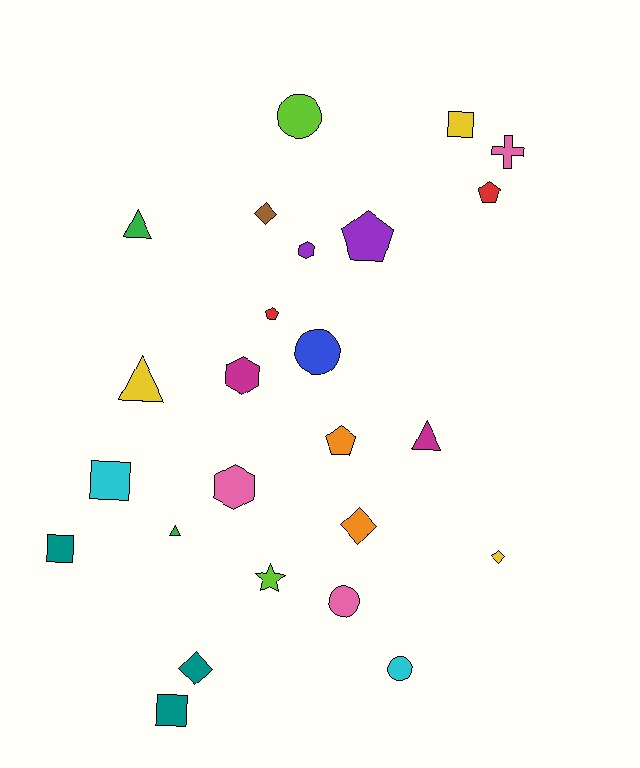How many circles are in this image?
There are 4 circles.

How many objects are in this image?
There are 25 objects.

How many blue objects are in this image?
There is 1 blue object.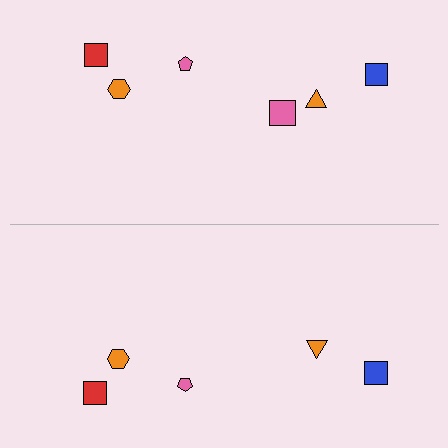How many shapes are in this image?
There are 11 shapes in this image.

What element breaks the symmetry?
A pink square is missing from the bottom side.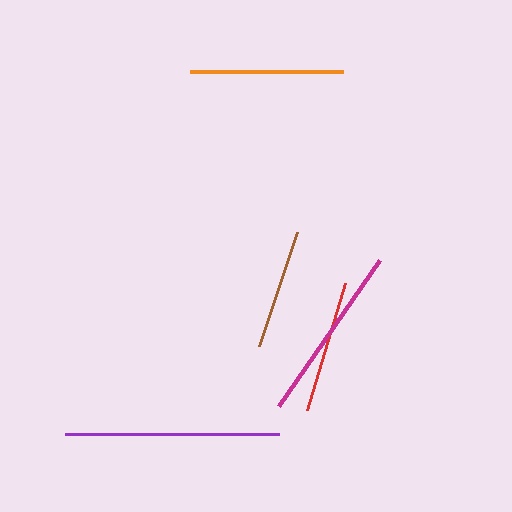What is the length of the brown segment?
The brown segment is approximately 120 pixels long.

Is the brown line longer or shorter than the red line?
The red line is longer than the brown line.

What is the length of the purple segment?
The purple segment is approximately 214 pixels long.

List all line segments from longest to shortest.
From longest to shortest: purple, magenta, orange, red, brown.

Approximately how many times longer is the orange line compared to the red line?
The orange line is approximately 1.2 times the length of the red line.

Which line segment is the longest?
The purple line is the longest at approximately 214 pixels.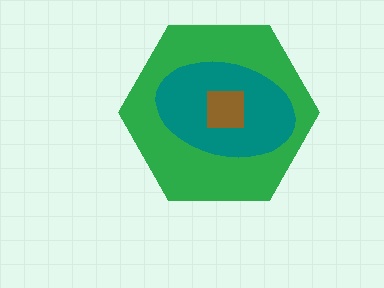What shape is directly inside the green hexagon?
The teal ellipse.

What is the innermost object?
The brown square.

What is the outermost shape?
The green hexagon.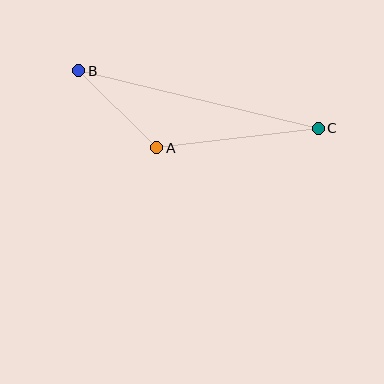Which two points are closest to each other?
Points A and B are closest to each other.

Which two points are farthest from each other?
Points B and C are farthest from each other.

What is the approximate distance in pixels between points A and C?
The distance between A and C is approximately 163 pixels.